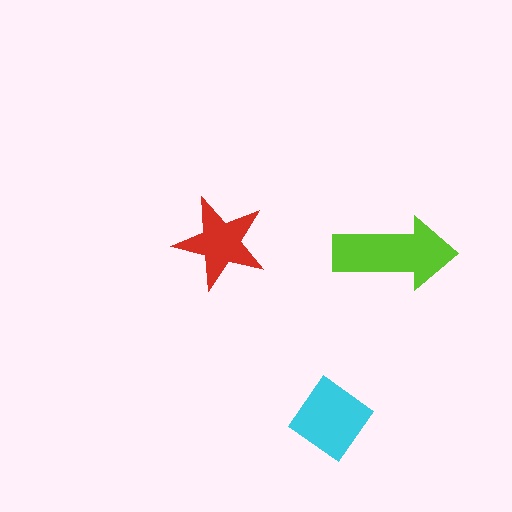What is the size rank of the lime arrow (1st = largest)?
1st.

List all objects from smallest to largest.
The red star, the cyan diamond, the lime arrow.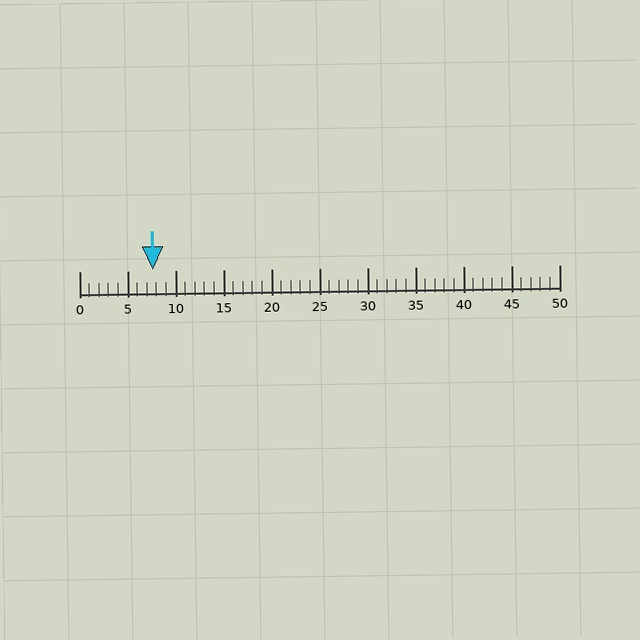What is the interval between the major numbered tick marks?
The major tick marks are spaced 5 units apart.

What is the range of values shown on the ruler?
The ruler shows values from 0 to 50.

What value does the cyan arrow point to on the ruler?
The cyan arrow points to approximately 8.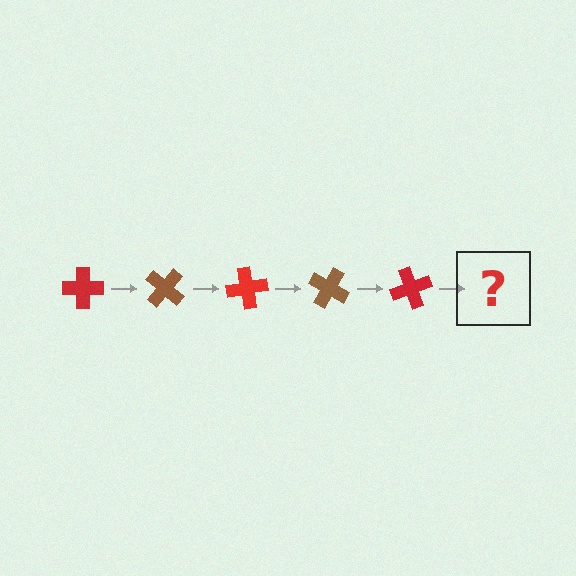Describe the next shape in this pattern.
It should be a brown cross, rotated 200 degrees from the start.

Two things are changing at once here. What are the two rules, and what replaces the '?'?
The two rules are that it rotates 40 degrees each step and the color cycles through red and brown. The '?' should be a brown cross, rotated 200 degrees from the start.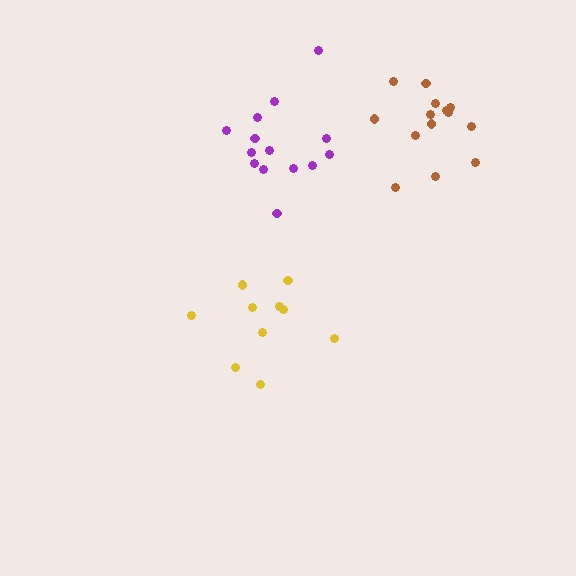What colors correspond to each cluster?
The clusters are colored: yellow, purple, brown.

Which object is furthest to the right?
The brown cluster is rightmost.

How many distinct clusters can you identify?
There are 3 distinct clusters.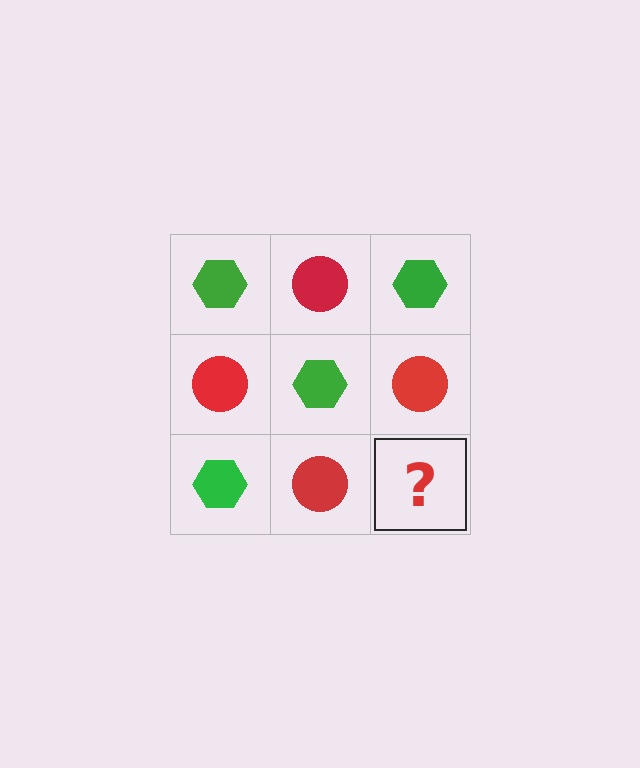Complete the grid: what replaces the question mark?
The question mark should be replaced with a green hexagon.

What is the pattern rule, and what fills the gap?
The rule is that it alternates green hexagon and red circle in a checkerboard pattern. The gap should be filled with a green hexagon.